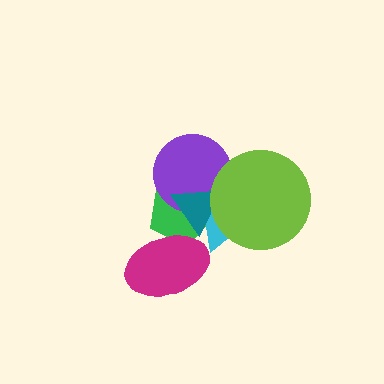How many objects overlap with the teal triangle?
4 objects overlap with the teal triangle.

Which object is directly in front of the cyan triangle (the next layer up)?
The purple circle is directly in front of the cyan triangle.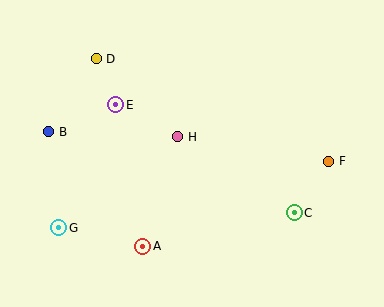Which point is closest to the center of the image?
Point H at (178, 137) is closest to the center.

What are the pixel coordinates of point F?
Point F is at (329, 161).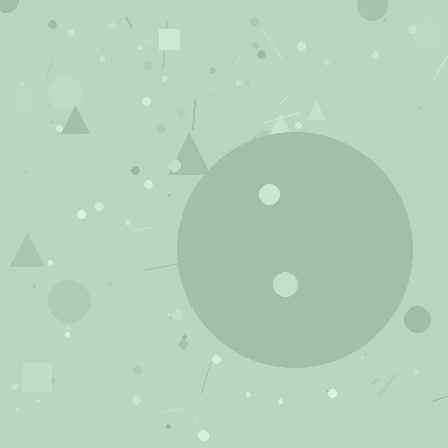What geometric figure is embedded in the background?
A circle is embedded in the background.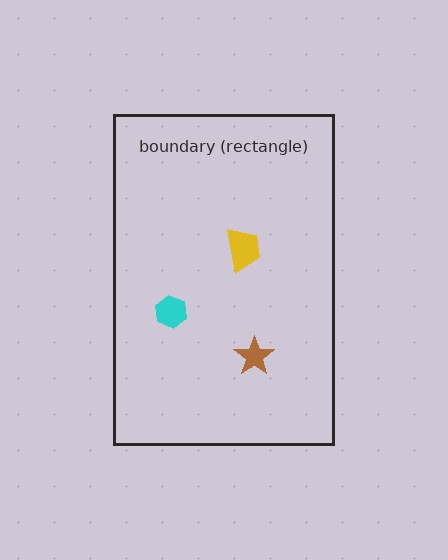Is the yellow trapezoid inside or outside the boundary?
Inside.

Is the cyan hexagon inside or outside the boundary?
Inside.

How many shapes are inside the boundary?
3 inside, 0 outside.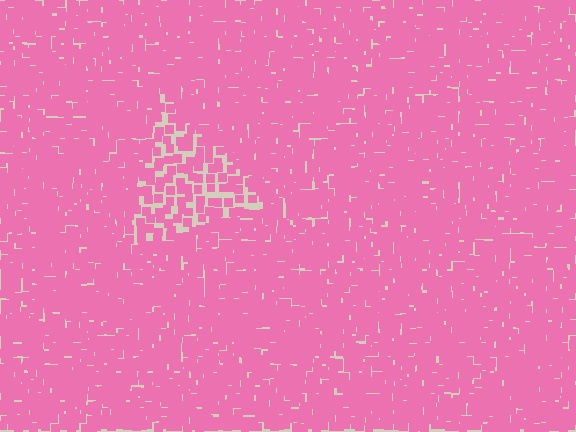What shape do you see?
I see a triangle.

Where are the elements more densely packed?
The elements are more densely packed outside the triangle boundary.